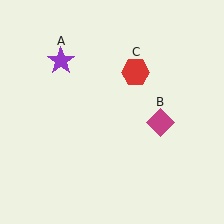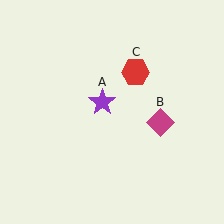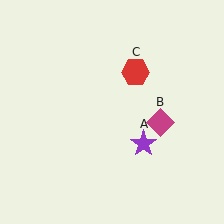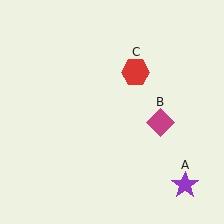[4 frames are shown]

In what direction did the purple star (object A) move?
The purple star (object A) moved down and to the right.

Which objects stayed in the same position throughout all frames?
Magenta diamond (object B) and red hexagon (object C) remained stationary.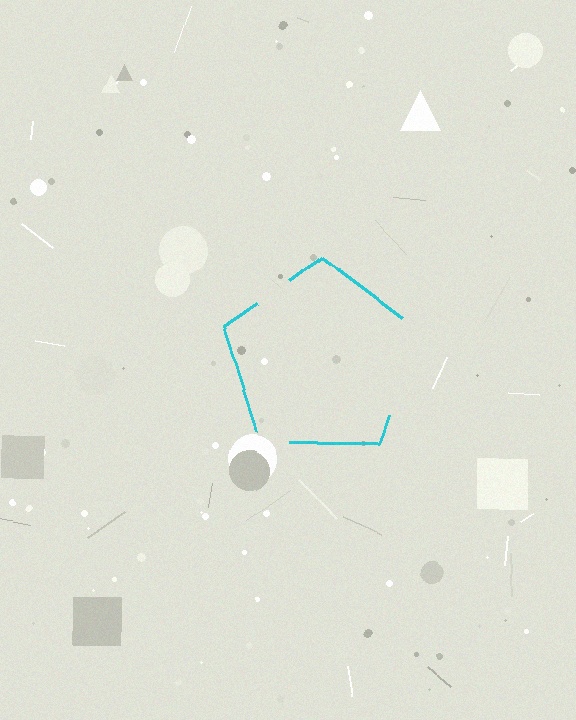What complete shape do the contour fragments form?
The contour fragments form a pentagon.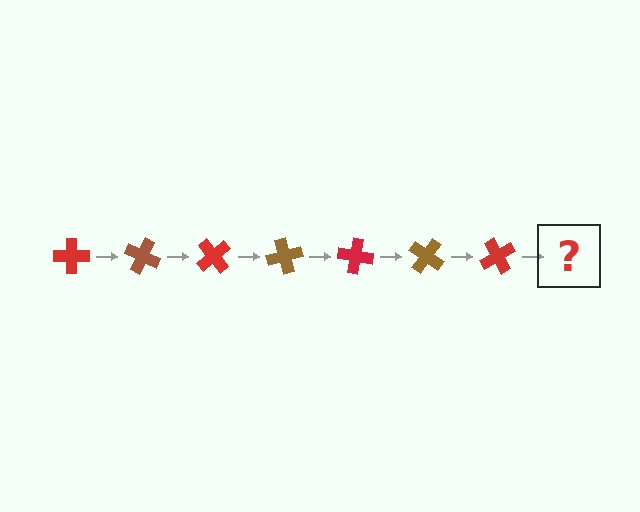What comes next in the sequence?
The next element should be a brown cross, rotated 175 degrees from the start.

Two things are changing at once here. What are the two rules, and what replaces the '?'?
The two rules are that it rotates 25 degrees each step and the color cycles through red and brown. The '?' should be a brown cross, rotated 175 degrees from the start.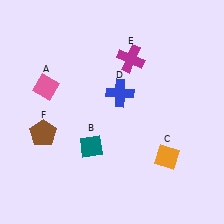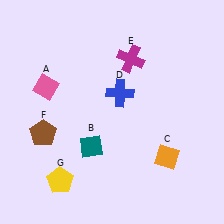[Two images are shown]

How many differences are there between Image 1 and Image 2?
There is 1 difference between the two images.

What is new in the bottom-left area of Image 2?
A yellow pentagon (G) was added in the bottom-left area of Image 2.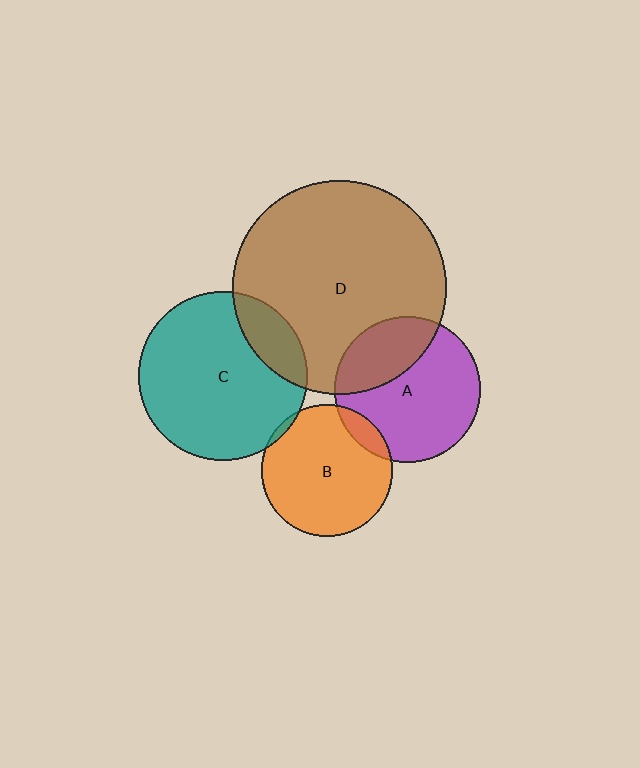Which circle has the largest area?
Circle D (brown).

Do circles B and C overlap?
Yes.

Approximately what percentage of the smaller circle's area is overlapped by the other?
Approximately 5%.